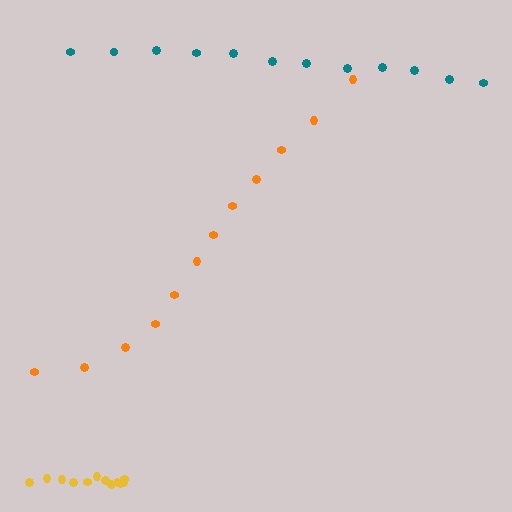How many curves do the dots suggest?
There are 3 distinct paths.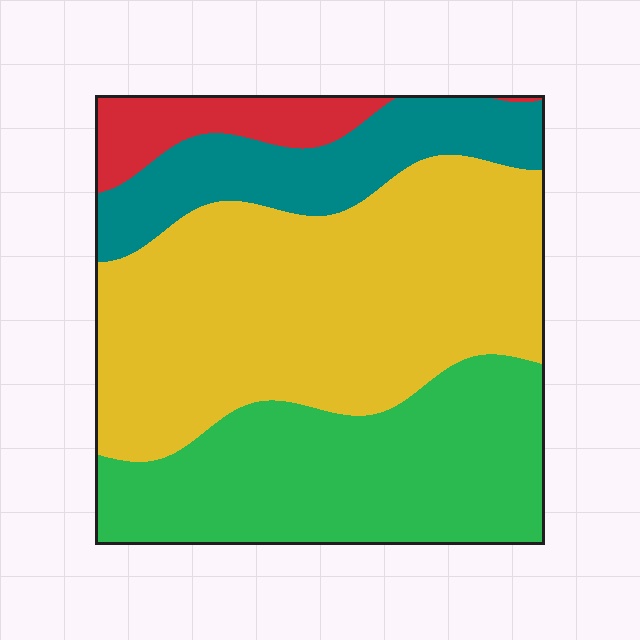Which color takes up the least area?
Red, at roughly 10%.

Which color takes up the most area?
Yellow, at roughly 45%.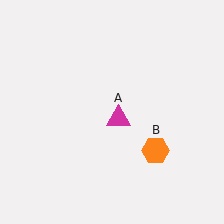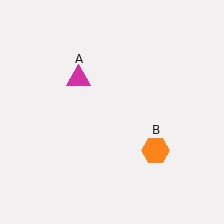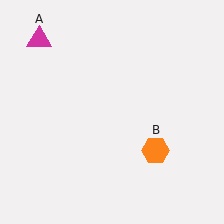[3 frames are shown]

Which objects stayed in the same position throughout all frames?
Orange hexagon (object B) remained stationary.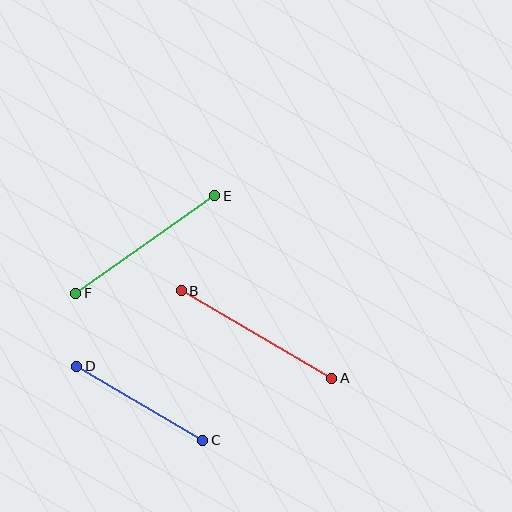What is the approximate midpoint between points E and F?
The midpoint is at approximately (145, 244) pixels.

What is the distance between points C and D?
The distance is approximately 146 pixels.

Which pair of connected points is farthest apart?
Points A and B are farthest apart.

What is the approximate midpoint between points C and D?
The midpoint is at approximately (140, 403) pixels.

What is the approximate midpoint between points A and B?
The midpoint is at approximately (257, 334) pixels.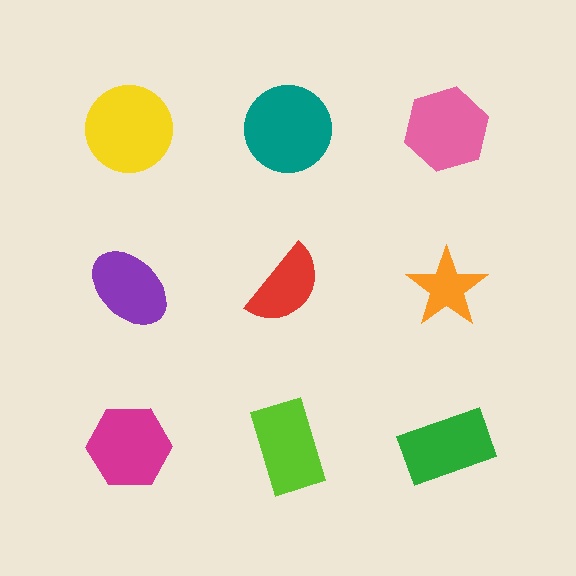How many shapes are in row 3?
3 shapes.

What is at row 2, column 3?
An orange star.